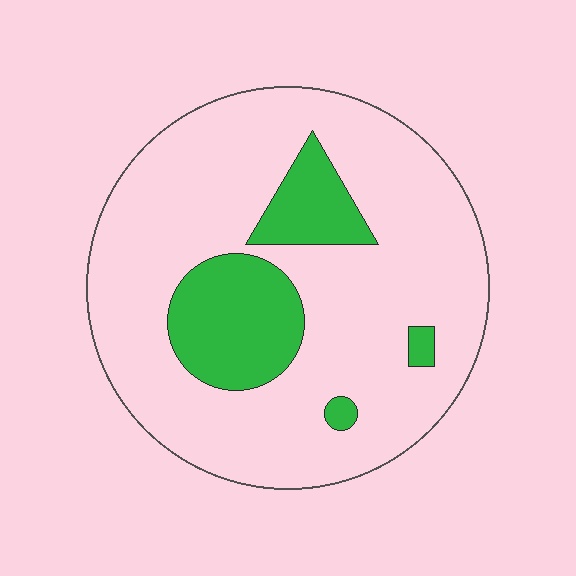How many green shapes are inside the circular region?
4.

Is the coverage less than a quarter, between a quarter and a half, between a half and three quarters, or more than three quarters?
Less than a quarter.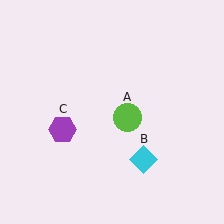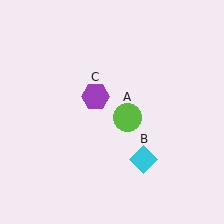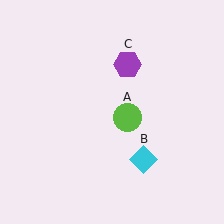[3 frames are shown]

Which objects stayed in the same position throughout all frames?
Lime circle (object A) and cyan diamond (object B) remained stationary.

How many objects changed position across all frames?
1 object changed position: purple hexagon (object C).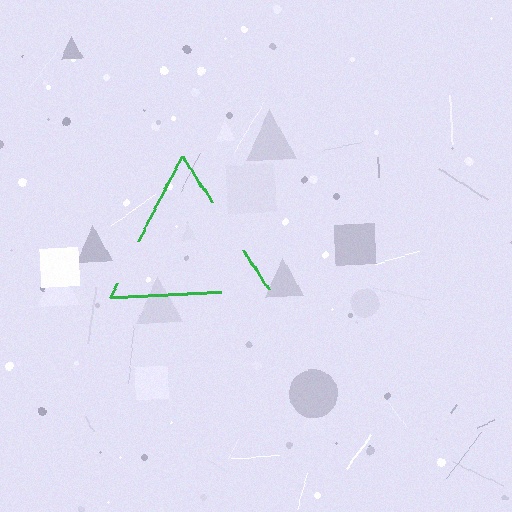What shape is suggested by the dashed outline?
The dashed outline suggests a triangle.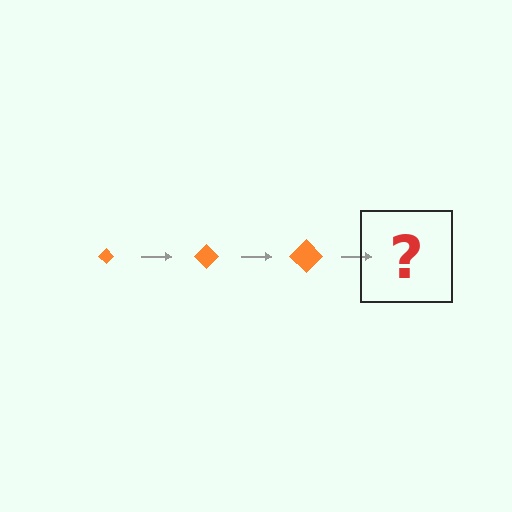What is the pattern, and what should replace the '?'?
The pattern is that the diamond gets progressively larger each step. The '?' should be an orange diamond, larger than the previous one.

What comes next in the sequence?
The next element should be an orange diamond, larger than the previous one.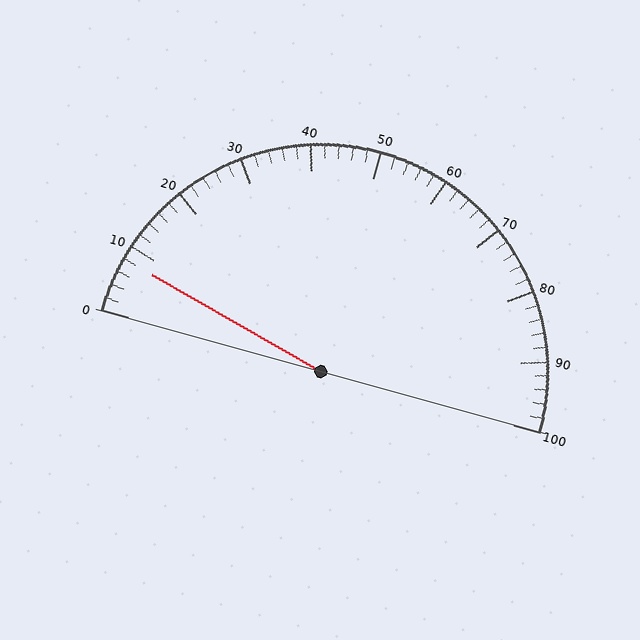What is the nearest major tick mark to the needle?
The nearest major tick mark is 10.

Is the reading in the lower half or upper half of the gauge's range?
The reading is in the lower half of the range (0 to 100).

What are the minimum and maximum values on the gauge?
The gauge ranges from 0 to 100.